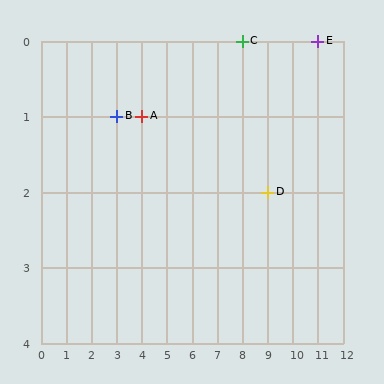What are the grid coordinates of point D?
Point D is at grid coordinates (9, 2).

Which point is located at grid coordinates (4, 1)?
Point A is at (4, 1).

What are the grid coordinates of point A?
Point A is at grid coordinates (4, 1).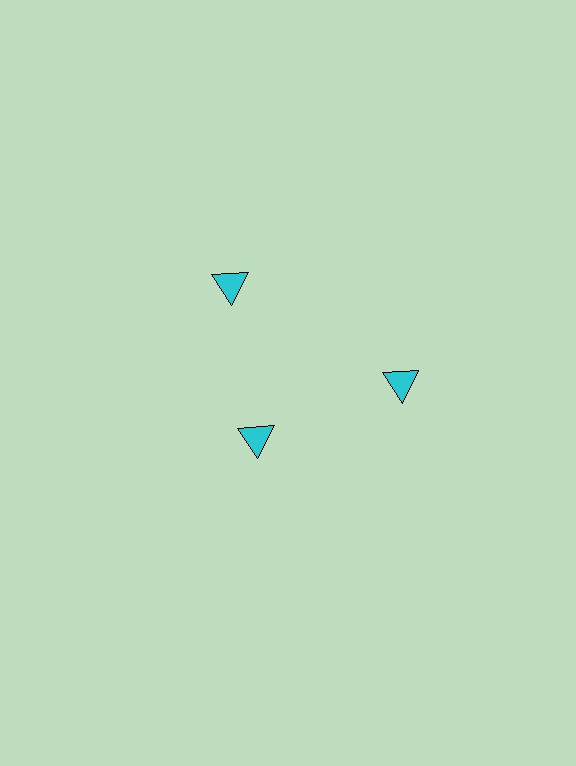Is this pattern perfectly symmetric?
No. The 3 cyan triangles are arranged in a ring, but one element near the 7 o'clock position is pulled inward toward the center, breaking the 3-fold rotational symmetry.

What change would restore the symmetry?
The symmetry would be restored by moving it outward, back onto the ring so that all 3 triangles sit at equal angles and equal distance from the center.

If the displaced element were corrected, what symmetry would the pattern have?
It would have 3-fold rotational symmetry — the pattern would map onto itself every 120 degrees.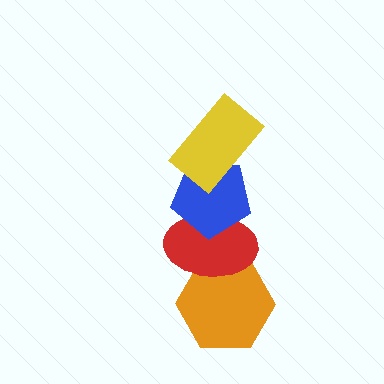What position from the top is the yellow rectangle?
The yellow rectangle is 1st from the top.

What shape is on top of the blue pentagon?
The yellow rectangle is on top of the blue pentagon.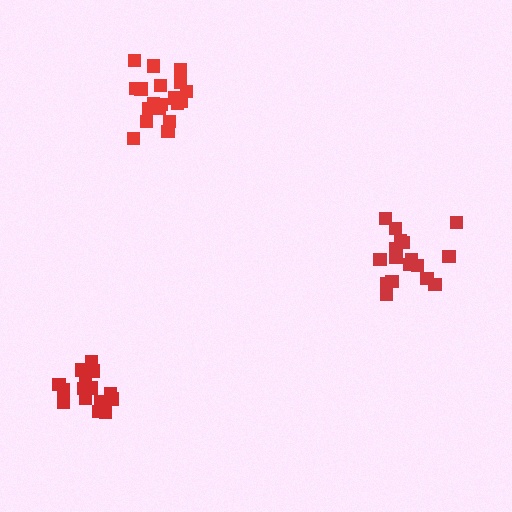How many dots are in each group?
Group 1: 19 dots, Group 2: 16 dots, Group 3: 17 dots (52 total).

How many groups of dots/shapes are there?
There are 3 groups.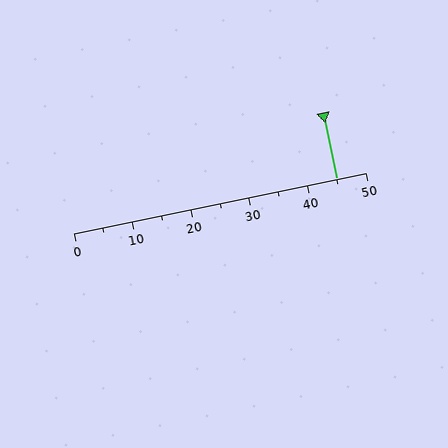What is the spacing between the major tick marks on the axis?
The major ticks are spaced 10 apart.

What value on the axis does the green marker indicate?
The marker indicates approximately 45.